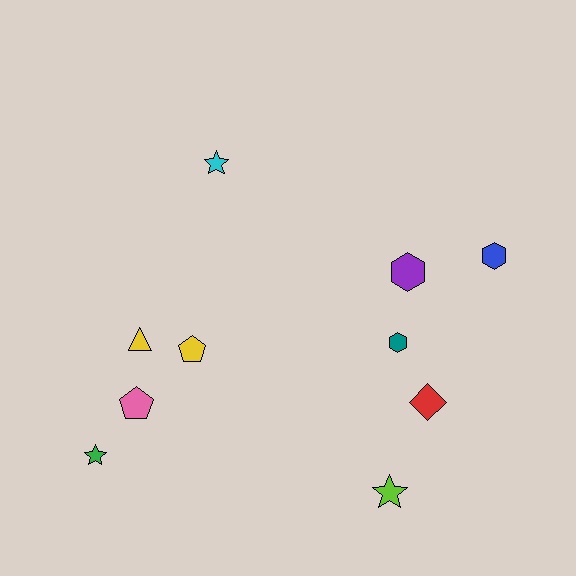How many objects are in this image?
There are 10 objects.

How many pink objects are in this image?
There is 1 pink object.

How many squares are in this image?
There are no squares.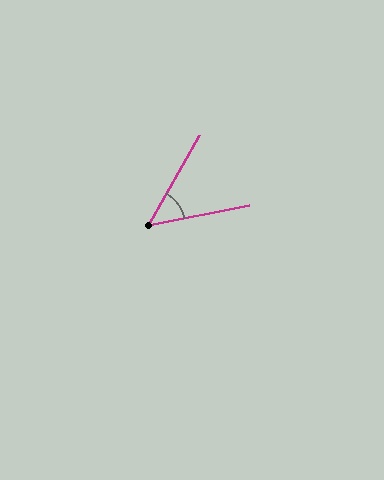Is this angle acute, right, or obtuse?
It is acute.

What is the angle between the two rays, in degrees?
Approximately 50 degrees.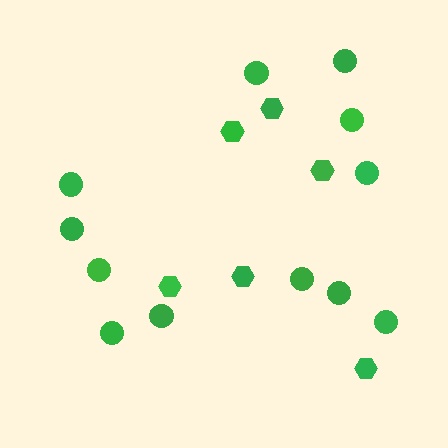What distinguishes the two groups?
There are 2 groups: one group of circles (12) and one group of hexagons (6).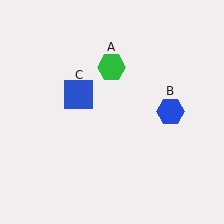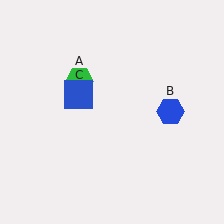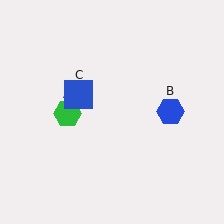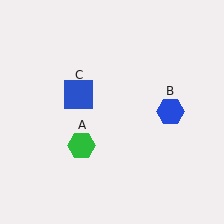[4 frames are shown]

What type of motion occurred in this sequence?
The green hexagon (object A) rotated counterclockwise around the center of the scene.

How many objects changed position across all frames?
1 object changed position: green hexagon (object A).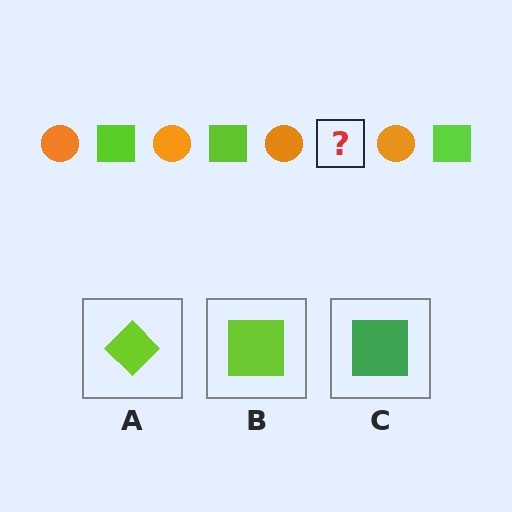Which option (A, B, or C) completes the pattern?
B.